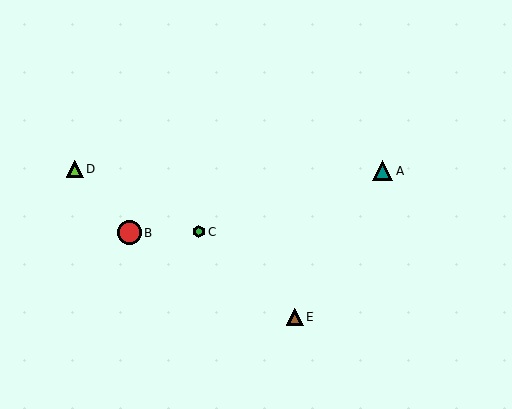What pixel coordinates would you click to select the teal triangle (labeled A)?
Click at (383, 171) to select the teal triangle A.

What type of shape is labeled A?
Shape A is a teal triangle.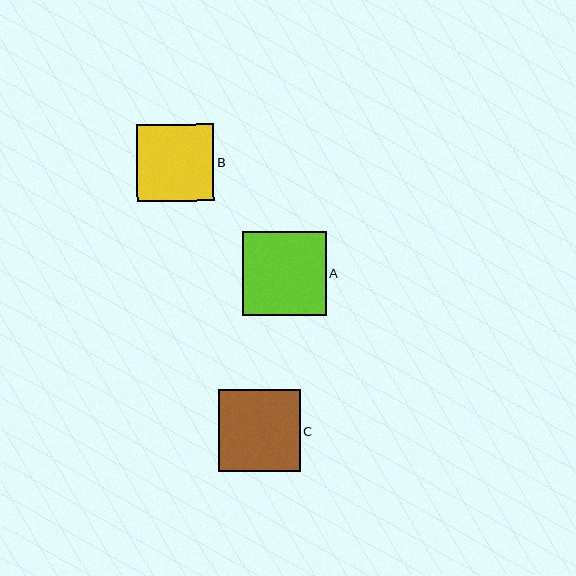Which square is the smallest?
Square B is the smallest with a size of approximately 77 pixels.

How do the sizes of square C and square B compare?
Square C and square B are approximately the same size.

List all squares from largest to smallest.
From largest to smallest: A, C, B.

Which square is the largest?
Square A is the largest with a size of approximately 84 pixels.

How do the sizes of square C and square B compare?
Square C and square B are approximately the same size.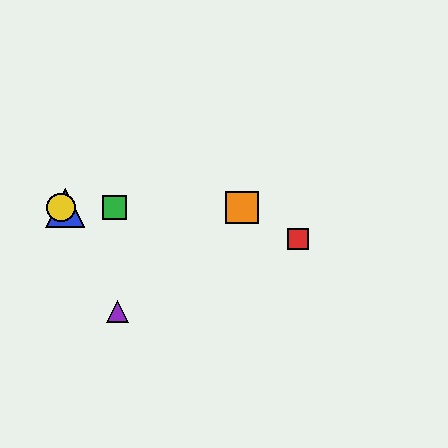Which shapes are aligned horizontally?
The blue triangle, the green square, the yellow circle, the orange square are aligned horizontally.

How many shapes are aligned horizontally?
4 shapes (the blue triangle, the green square, the yellow circle, the orange square) are aligned horizontally.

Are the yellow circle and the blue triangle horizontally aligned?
Yes, both are at y≈208.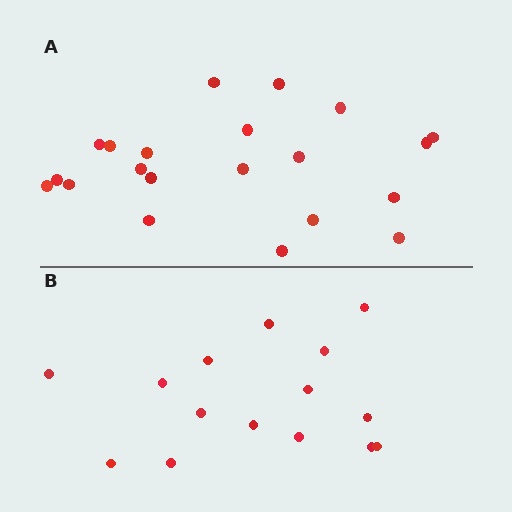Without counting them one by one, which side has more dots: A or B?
Region A (the top region) has more dots.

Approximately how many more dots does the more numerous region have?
Region A has about 6 more dots than region B.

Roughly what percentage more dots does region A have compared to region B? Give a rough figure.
About 40% more.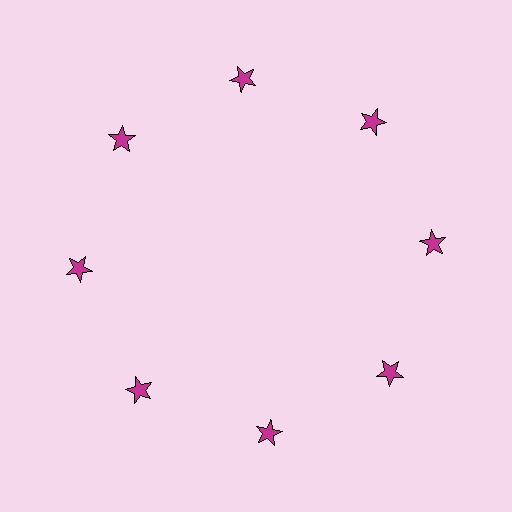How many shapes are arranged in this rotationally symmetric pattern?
There are 8 shapes, arranged in 8 groups of 1.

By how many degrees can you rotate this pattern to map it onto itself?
The pattern maps onto itself every 45 degrees of rotation.